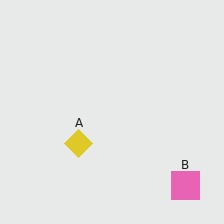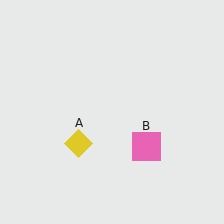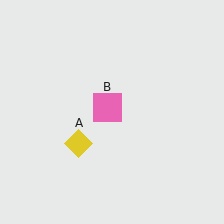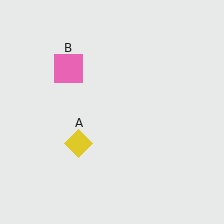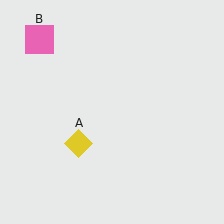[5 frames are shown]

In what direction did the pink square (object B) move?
The pink square (object B) moved up and to the left.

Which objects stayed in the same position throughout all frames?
Yellow diamond (object A) remained stationary.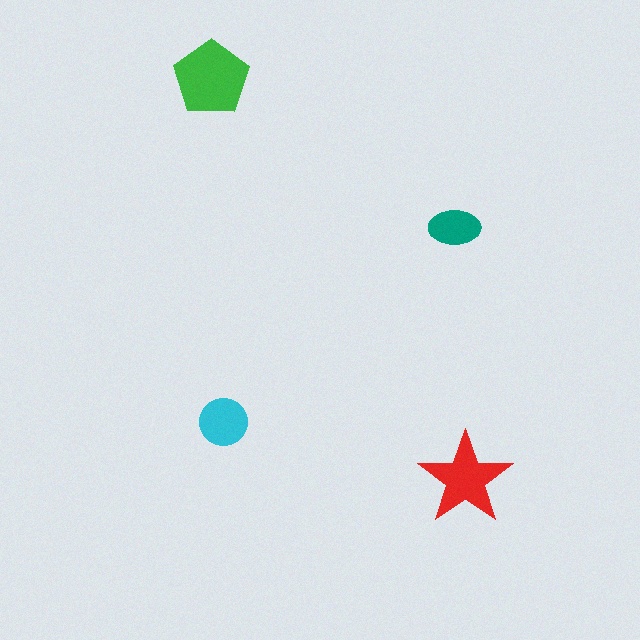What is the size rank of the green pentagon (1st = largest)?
1st.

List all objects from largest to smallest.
The green pentagon, the red star, the cyan circle, the teal ellipse.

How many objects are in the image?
There are 4 objects in the image.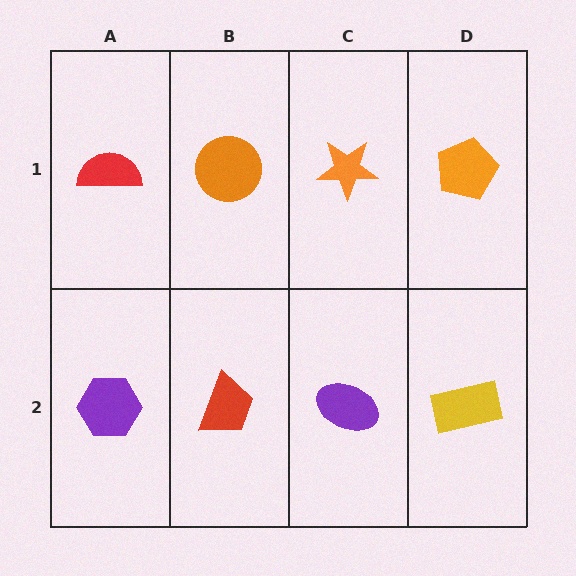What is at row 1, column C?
An orange star.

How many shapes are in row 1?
4 shapes.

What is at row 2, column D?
A yellow rectangle.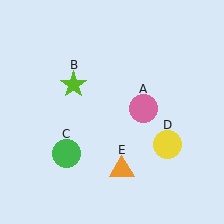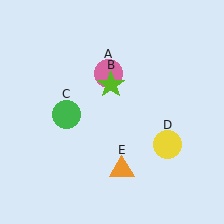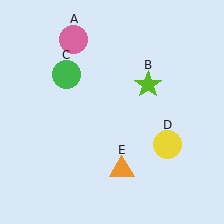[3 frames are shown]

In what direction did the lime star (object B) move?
The lime star (object B) moved right.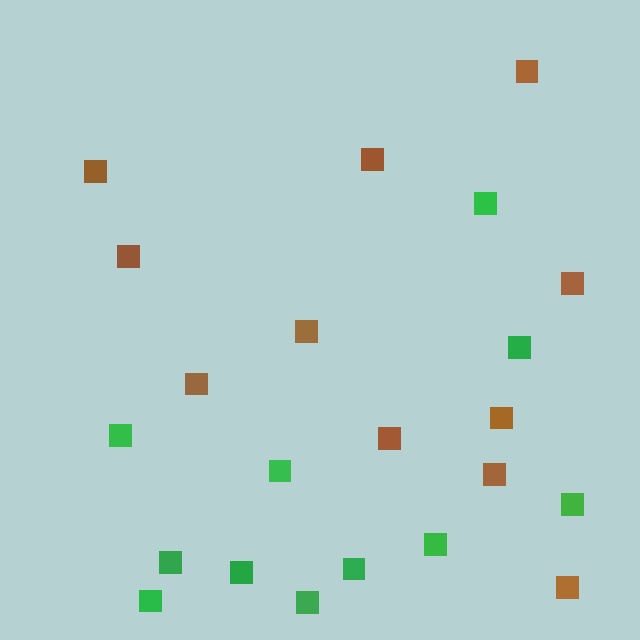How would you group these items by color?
There are 2 groups: one group of green squares (11) and one group of brown squares (11).